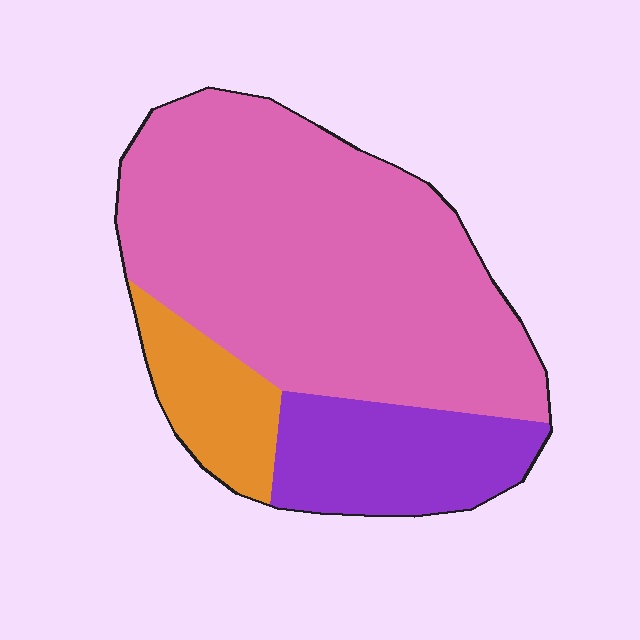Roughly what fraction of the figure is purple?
Purple takes up about one fifth (1/5) of the figure.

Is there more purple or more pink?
Pink.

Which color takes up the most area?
Pink, at roughly 70%.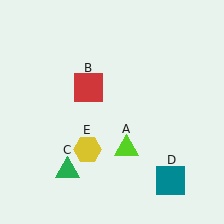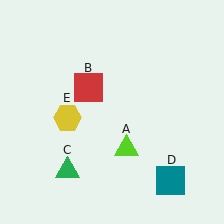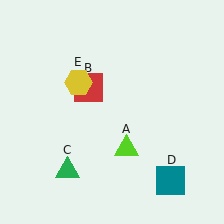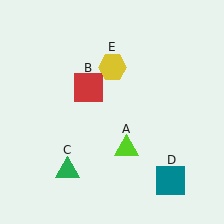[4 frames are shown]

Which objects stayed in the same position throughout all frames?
Lime triangle (object A) and red square (object B) and green triangle (object C) and teal square (object D) remained stationary.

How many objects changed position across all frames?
1 object changed position: yellow hexagon (object E).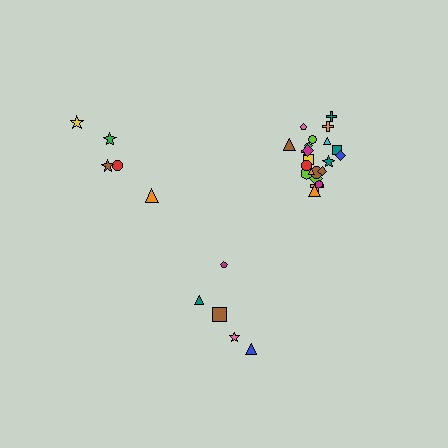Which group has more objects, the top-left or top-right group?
The top-right group.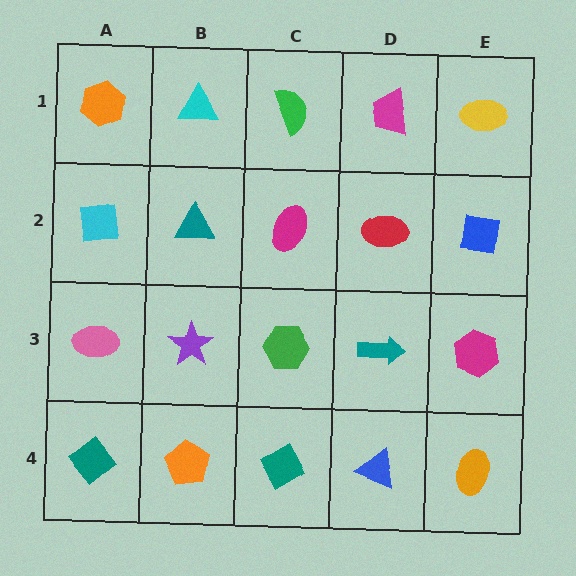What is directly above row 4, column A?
A pink ellipse.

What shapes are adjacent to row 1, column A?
A cyan square (row 2, column A), a cyan triangle (row 1, column B).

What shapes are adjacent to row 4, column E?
A magenta hexagon (row 3, column E), a blue triangle (row 4, column D).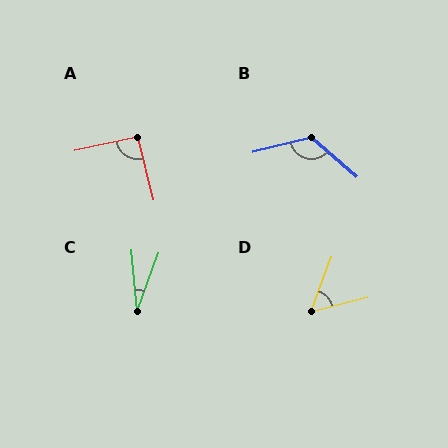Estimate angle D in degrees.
Approximately 54 degrees.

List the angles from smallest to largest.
C (25°), D (54°), A (91°), B (124°).